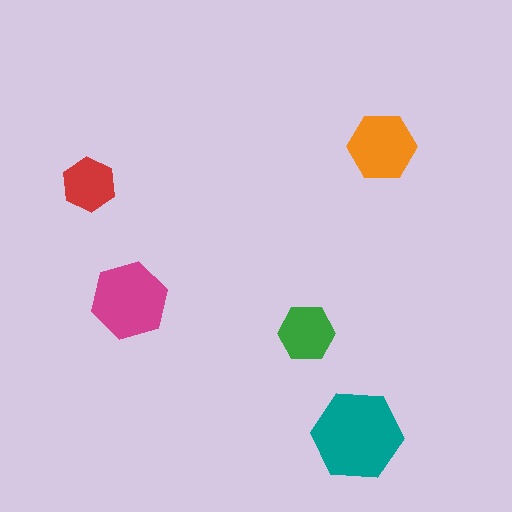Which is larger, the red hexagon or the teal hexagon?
The teal one.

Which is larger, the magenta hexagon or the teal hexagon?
The teal one.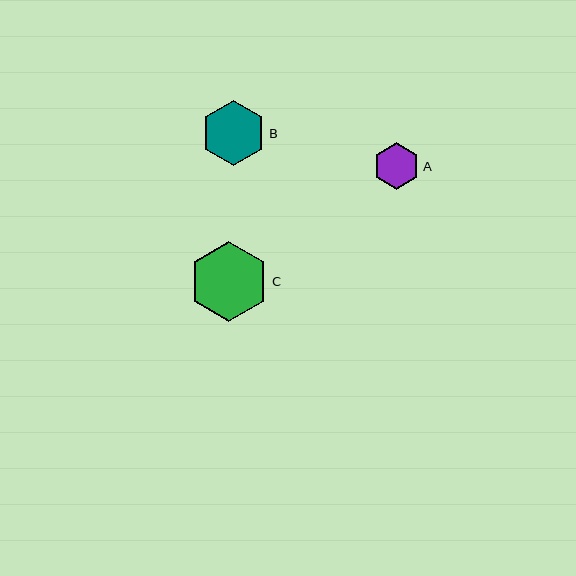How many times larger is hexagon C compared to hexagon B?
Hexagon C is approximately 1.2 times the size of hexagon B.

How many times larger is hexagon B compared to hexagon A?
Hexagon B is approximately 1.4 times the size of hexagon A.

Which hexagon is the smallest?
Hexagon A is the smallest with a size of approximately 47 pixels.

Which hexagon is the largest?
Hexagon C is the largest with a size of approximately 80 pixels.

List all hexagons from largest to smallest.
From largest to smallest: C, B, A.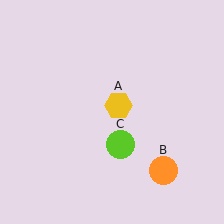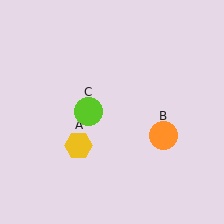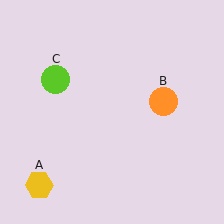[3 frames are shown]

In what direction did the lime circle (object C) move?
The lime circle (object C) moved up and to the left.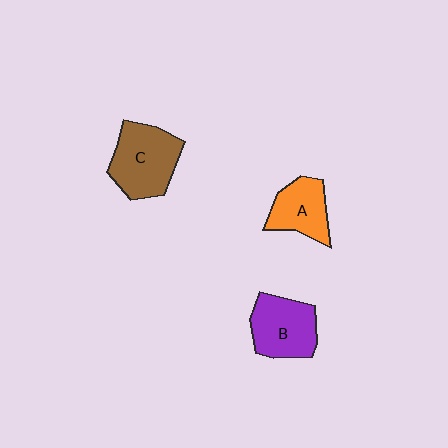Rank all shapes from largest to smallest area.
From largest to smallest: C (brown), B (purple), A (orange).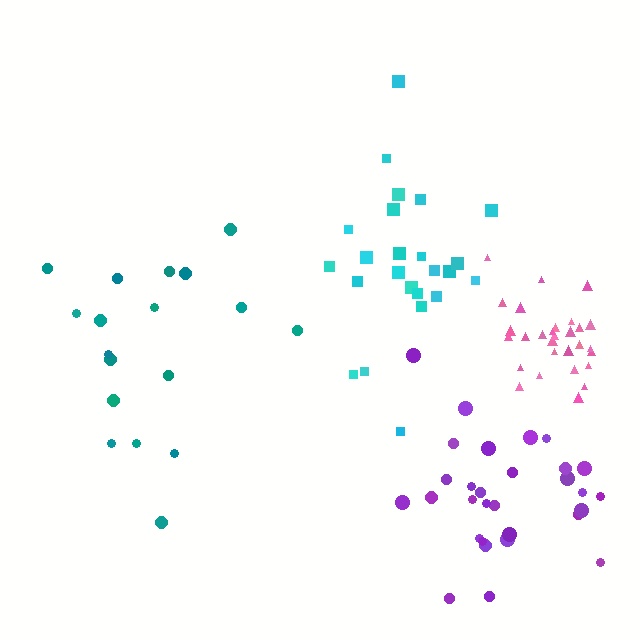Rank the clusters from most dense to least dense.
pink, purple, cyan, teal.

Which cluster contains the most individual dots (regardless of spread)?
Purple (30).